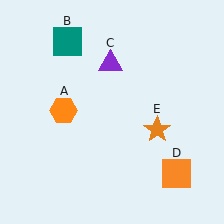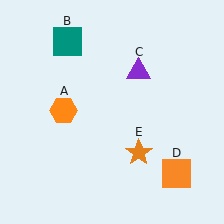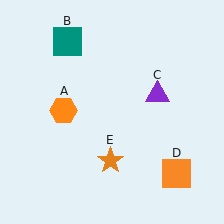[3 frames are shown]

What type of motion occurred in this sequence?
The purple triangle (object C), orange star (object E) rotated clockwise around the center of the scene.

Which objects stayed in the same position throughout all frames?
Orange hexagon (object A) and teal square (object B) and orange square (object D) remained stationary.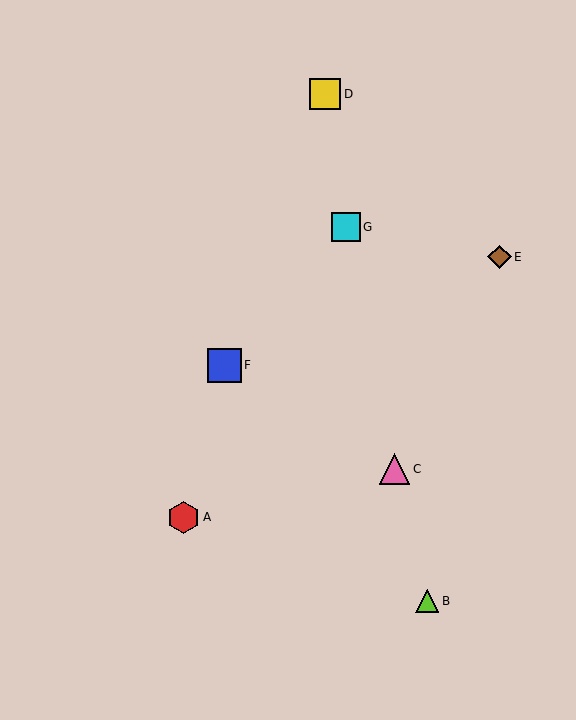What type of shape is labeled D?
Shape D is a yellow square.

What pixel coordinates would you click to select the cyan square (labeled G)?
Click at (346, 227) to select the cyan square G.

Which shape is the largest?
The blue square (labeled F) is the largest.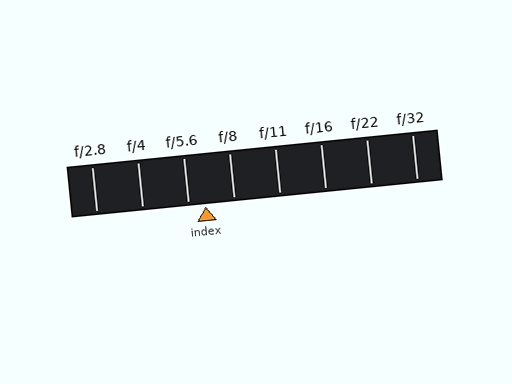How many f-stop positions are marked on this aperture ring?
There are 8 f-stop positions marked.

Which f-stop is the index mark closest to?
The index mark is closest to f/5.6.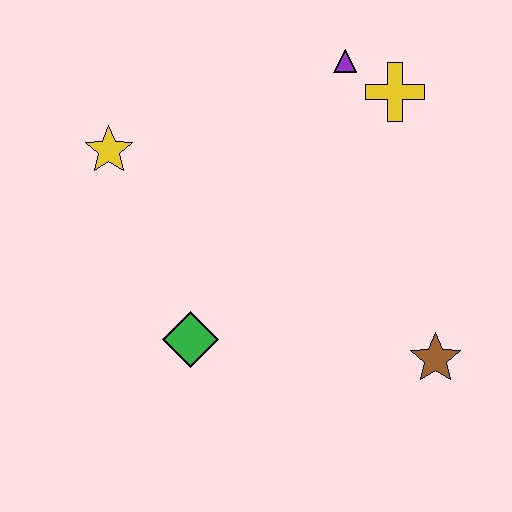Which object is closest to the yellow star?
The green diamond is closest to the yellow star.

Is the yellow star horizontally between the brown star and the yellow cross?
No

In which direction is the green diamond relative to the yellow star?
The green diamond is below the yellow star.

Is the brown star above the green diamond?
No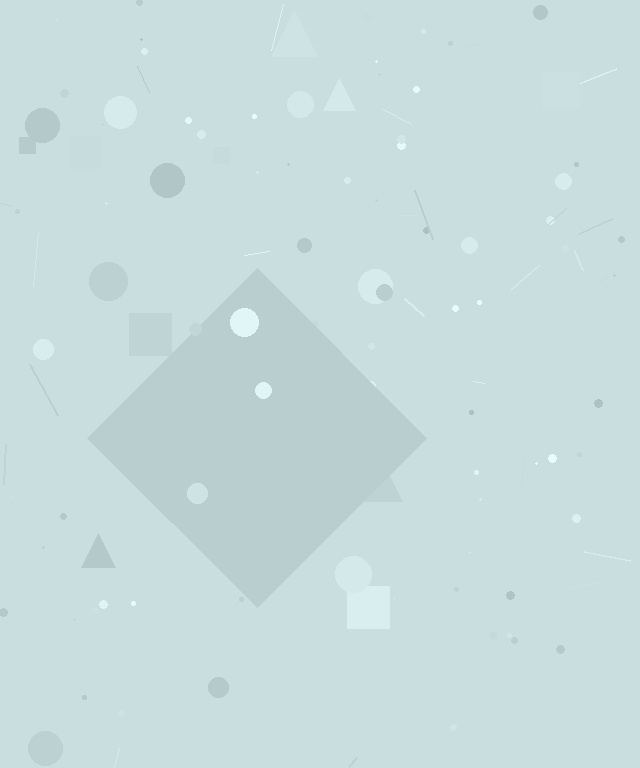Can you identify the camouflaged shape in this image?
The camouflaged shape is a diamond.